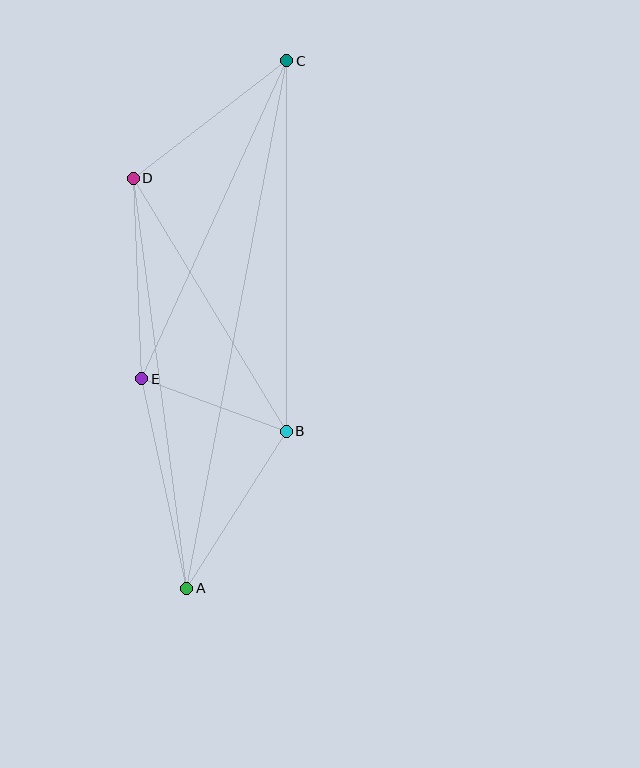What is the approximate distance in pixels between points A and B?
The distance between A and B is approximately 186 pixels.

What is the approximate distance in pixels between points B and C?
The distance between B and C is approximately 370 pixels.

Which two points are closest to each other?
Points B and E are closest to each other.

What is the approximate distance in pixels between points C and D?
The distance between C and D is approximately 193 pixels.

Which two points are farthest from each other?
Points A and C are farthest from each other.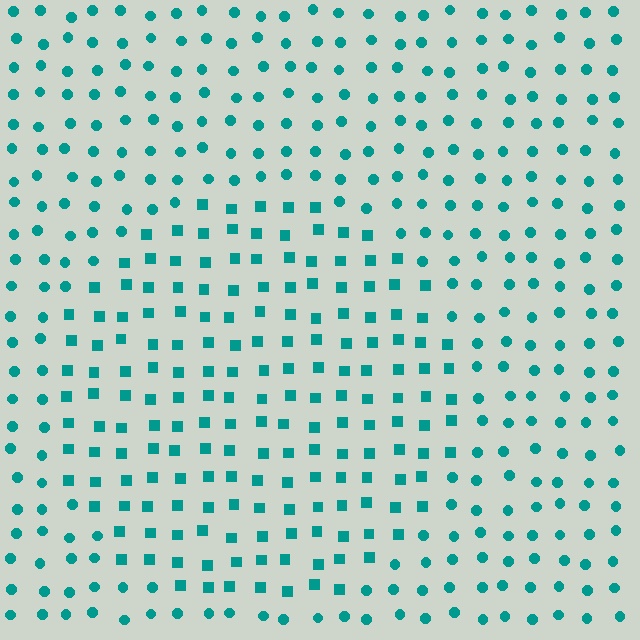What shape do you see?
I see a circle.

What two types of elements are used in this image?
The image uses squares inside the circle region and circles outside it.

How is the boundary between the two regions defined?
The boundary is defined by a change in element shape: squares inside vs. circles outside. All elements share the same color and spacing.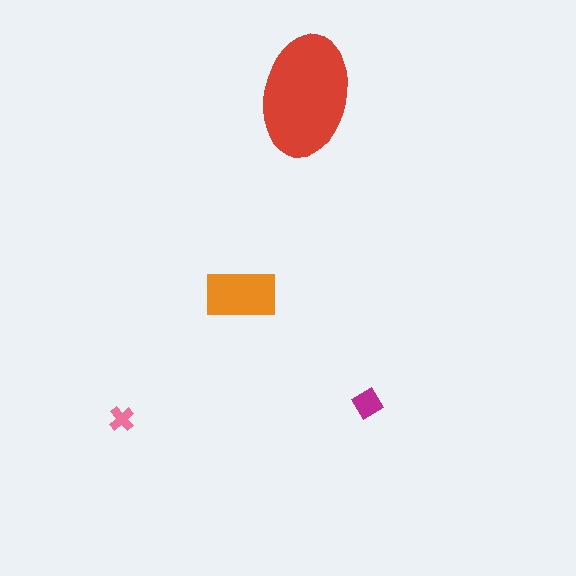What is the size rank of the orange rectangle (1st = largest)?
2nd.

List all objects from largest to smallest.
The red ellipse, the orange rectangle, the magenta diamond, the pink cross.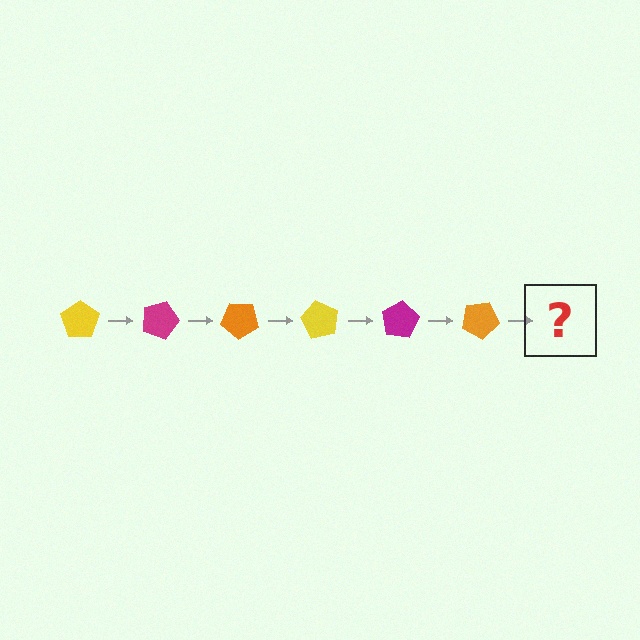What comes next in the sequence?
The next element should be a yellow pentagon, rotated 120 degrees from the start.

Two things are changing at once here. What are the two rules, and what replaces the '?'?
The two rules are that it rotates 20 degrees each step and the color cycles through yellow, magenta, and orange. The '?' should be a yellow pentagon, rotated 120 degrees from the start.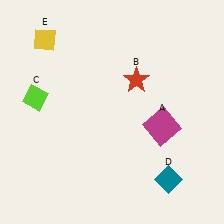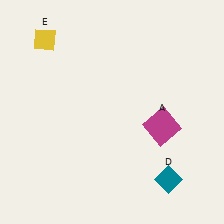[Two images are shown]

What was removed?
The lime diamond (C), the red star (B) were removed in Image 2.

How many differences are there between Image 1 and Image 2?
There are 2 differences between the two images.